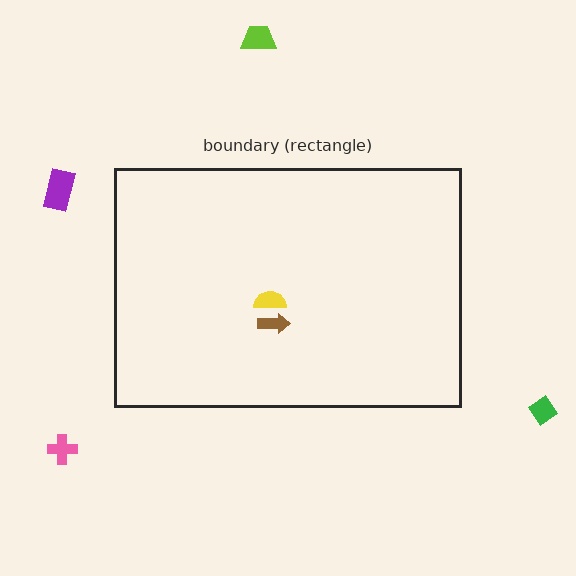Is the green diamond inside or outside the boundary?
Outside.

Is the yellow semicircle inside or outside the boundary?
Inside.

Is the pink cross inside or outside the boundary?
Outside.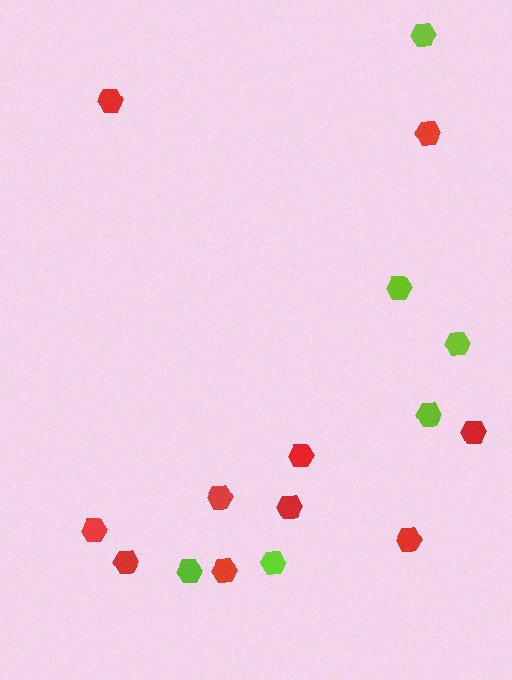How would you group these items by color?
There are 2 groups: one group of red hexagons (10) and one group of lime hexagons (6).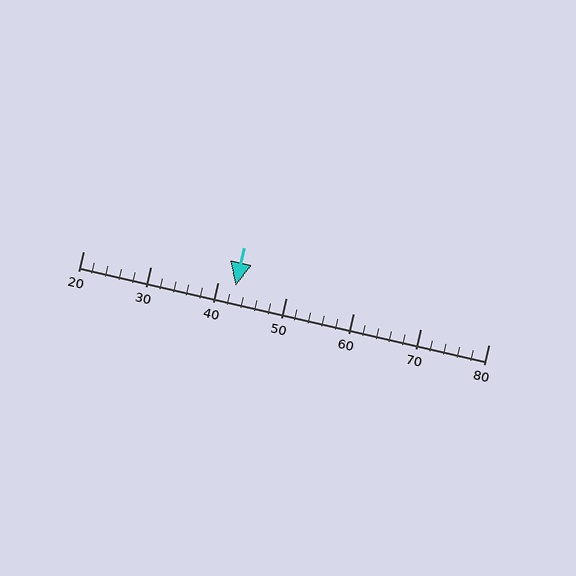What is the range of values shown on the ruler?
The ruler shows values from 20 to 80.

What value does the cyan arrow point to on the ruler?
The cyan arrow points to approximately 42.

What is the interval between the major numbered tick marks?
The major tick marks are spaced 10 units apart.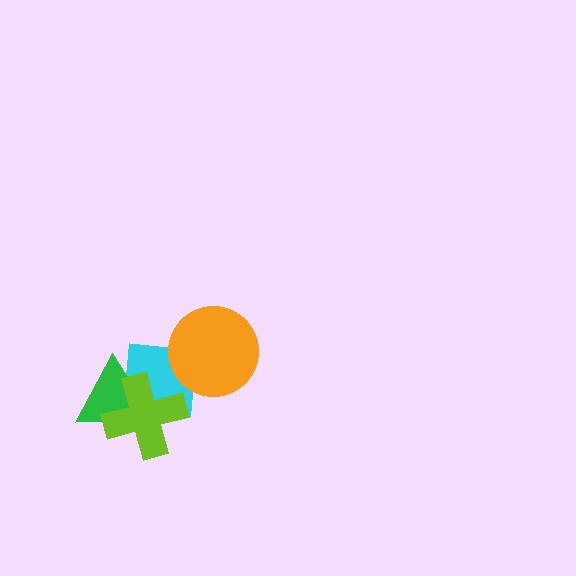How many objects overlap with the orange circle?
1 object overlaps with the orange circle.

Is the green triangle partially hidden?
Yes, it is partially covered by another shape.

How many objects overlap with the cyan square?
3 objects overlap with the cyan square.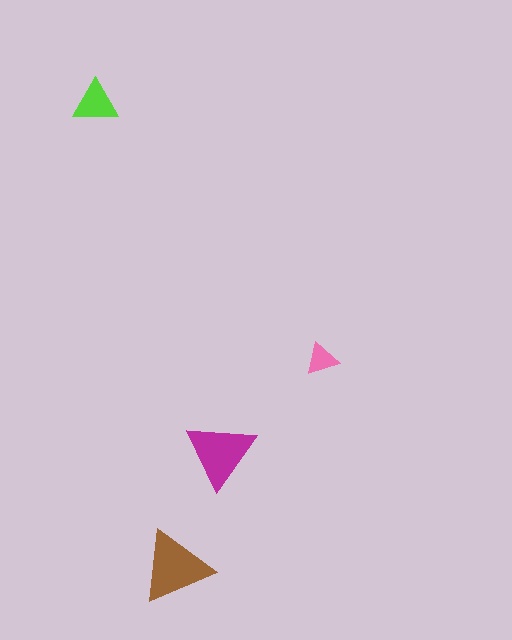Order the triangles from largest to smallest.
the brown one, the magenta one, the lime one, the pink one.